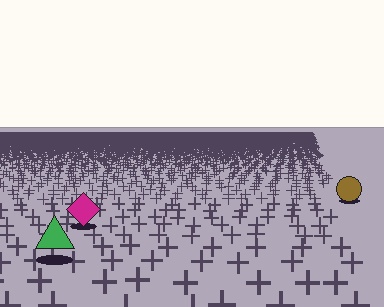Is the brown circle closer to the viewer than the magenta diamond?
No. The magenta diamond is closer — you can tell from the texture gradient: the ground texture is coarser near it.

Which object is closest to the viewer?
The green triangle is closest. The texture marks near it are larger and more spread out.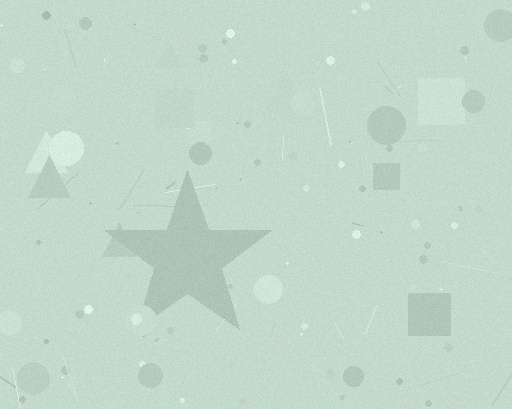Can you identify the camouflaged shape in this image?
The camouflaged shape is a star.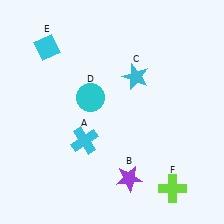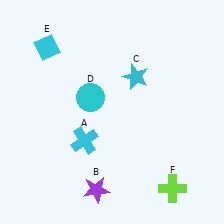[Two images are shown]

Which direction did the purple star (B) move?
The purple star (B) moved left.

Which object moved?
The purple star (B) moved left.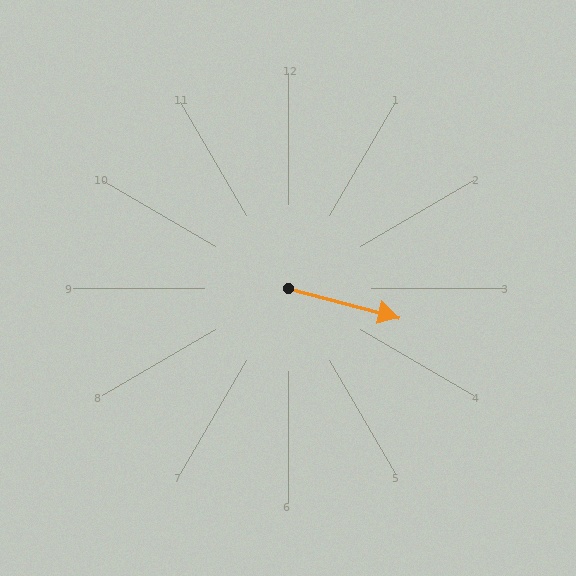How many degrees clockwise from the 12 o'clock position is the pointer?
Approximately 105 degrees.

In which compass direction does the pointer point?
East.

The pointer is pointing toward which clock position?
Roughly 3 o'clock.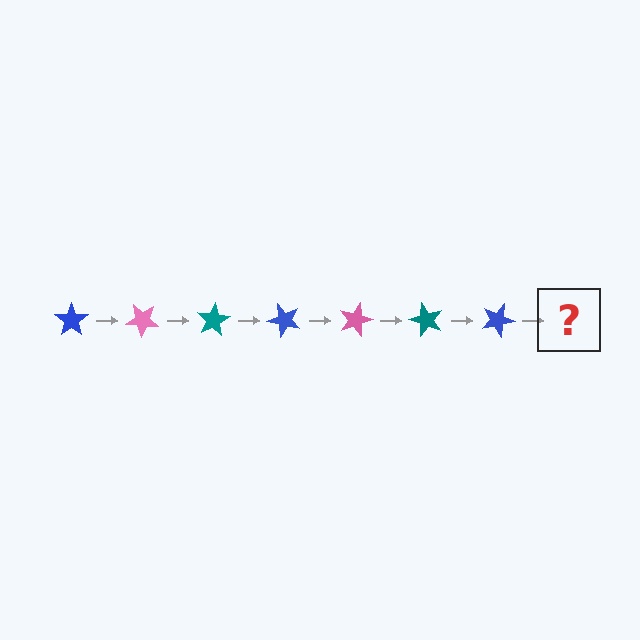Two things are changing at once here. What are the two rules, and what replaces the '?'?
The two rules are that it rotates 40 degrees each step and the color cycles through blue, pink, and teal. The '?' should be a pink star, rotated 280 degrees from the start.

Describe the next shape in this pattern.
It should be a pink star, rotated 280 degrees from the start.